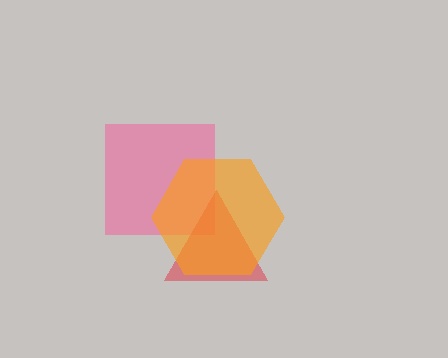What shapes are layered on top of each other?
The layered shapes are: a pink square, a red triangle, an orange hexagon.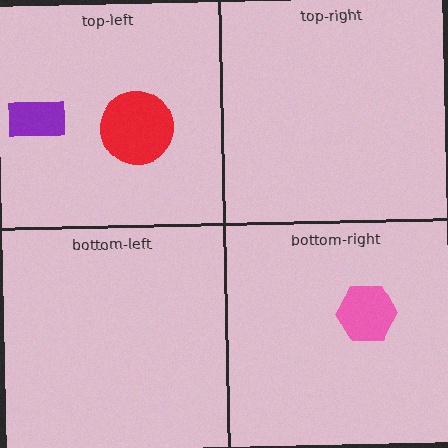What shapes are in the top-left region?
The purple rectangle, the red circle.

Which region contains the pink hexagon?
The bottom-right region.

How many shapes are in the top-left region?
2.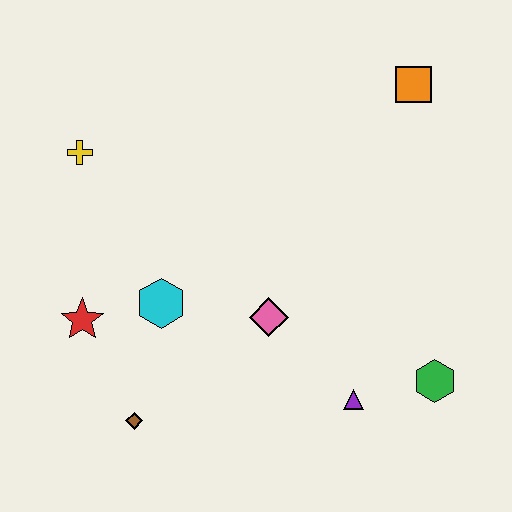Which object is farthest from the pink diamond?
The orange square is farthest from the pink diamond.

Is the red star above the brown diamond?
Yes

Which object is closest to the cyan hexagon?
The red star is closest to the cyan hexagon.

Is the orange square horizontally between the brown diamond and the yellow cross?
No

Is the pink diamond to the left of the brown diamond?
No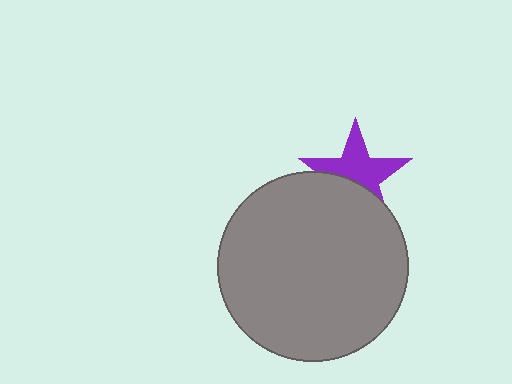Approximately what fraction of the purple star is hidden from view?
Roughly 40% of the purple star is hidden behind the gray circle.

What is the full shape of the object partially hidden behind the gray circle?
The partially hidden object is a purple star.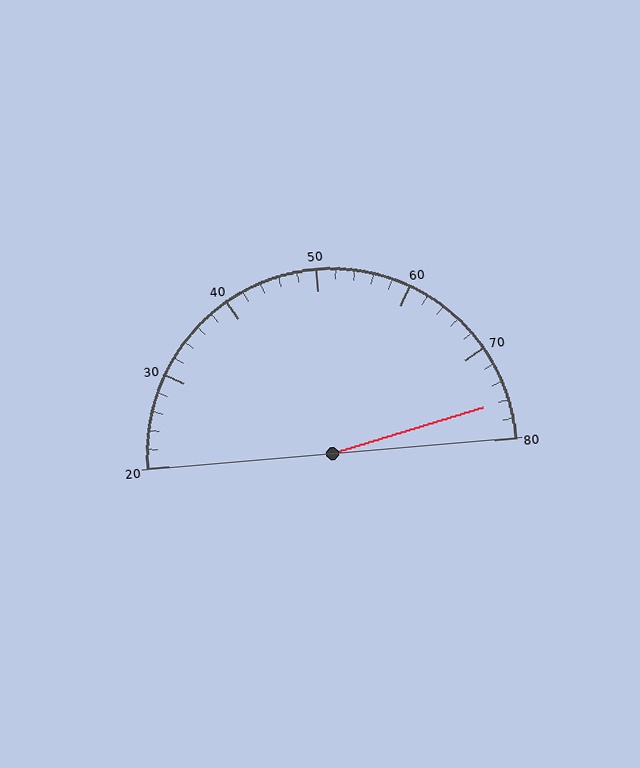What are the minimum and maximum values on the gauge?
The gauge ranges from 20 to 80.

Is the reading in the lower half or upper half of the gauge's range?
The reading is in the upper half of the range (20 to 80).